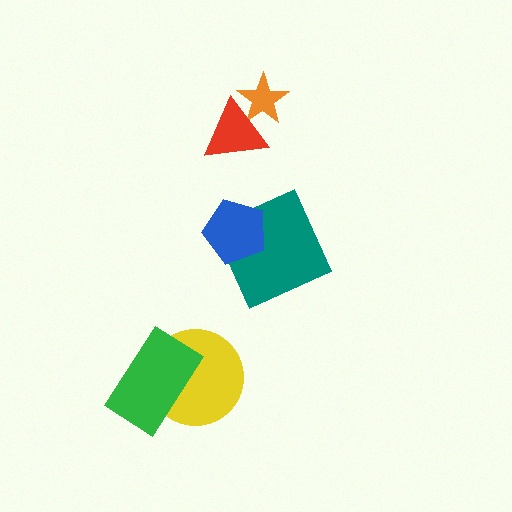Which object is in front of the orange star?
The red triangle is in front of the orange star.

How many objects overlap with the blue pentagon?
1 object overlaps with the blue pentagon.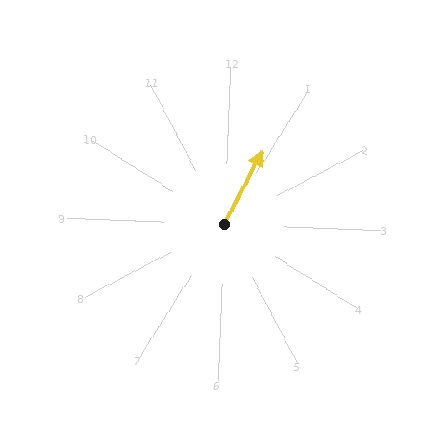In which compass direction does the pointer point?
Northeast.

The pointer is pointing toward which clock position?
Roughly 1 o'clock.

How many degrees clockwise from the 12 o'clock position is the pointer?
Approximately 25 degrees.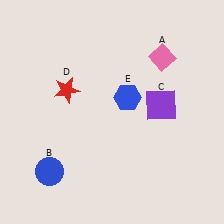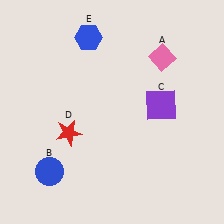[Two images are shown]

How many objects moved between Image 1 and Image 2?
2 objects moved between the two images.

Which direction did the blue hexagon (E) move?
The blue hexagon (E) moved up.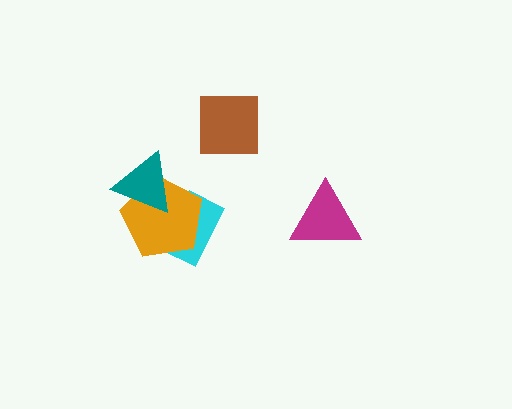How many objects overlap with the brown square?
0 objects overlap with the brown square.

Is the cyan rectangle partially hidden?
Yes, it is partially covered by another shape.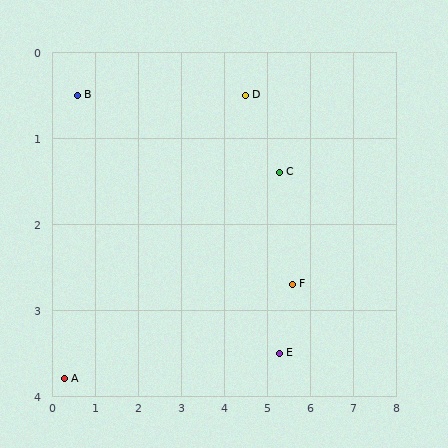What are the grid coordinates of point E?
Point E is at approximately (5.3, 3.5).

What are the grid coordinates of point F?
Point F is at approximately (5.6, 2.7).